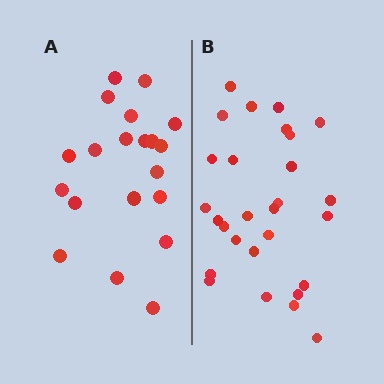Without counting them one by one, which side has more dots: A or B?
Region B (the right region) has more dots.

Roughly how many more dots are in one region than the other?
Region B has roughly 8 or so more dots than region A.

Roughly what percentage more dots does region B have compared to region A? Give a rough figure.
About 40% more.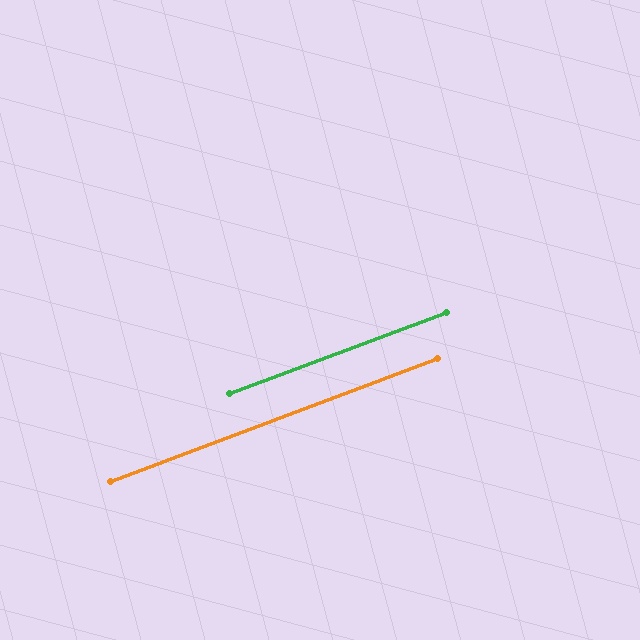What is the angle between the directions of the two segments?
Approximately 0 degrees.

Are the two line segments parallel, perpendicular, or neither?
Parallel — their directions differ by only 0.1°.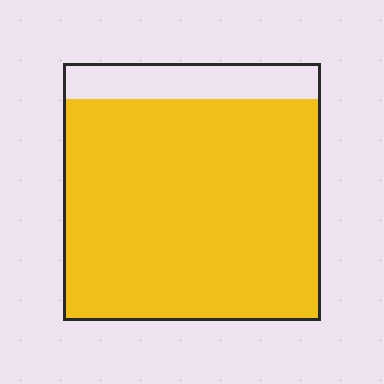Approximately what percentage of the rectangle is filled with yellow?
Approximately 85%.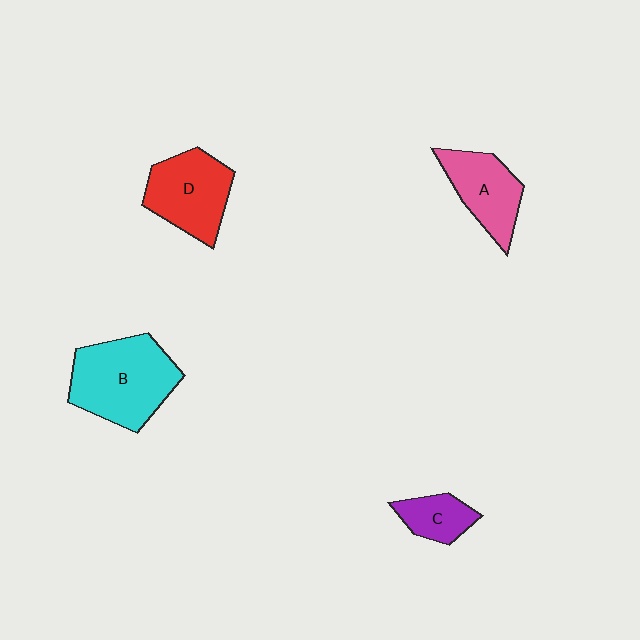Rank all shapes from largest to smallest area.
From largest to smallest: B (cyan), D (red), A (pink), C (purple).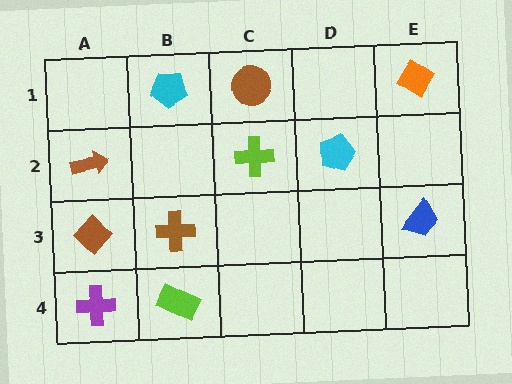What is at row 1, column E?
An orange diamond.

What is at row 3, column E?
A blue trapezoid.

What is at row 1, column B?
A cyan pentagon.